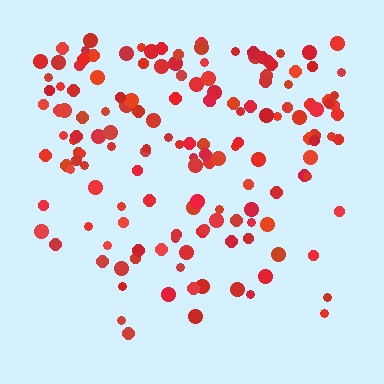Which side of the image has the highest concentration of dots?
The top.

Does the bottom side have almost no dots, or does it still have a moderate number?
Still a moderate number, just noticeably fewer than the top.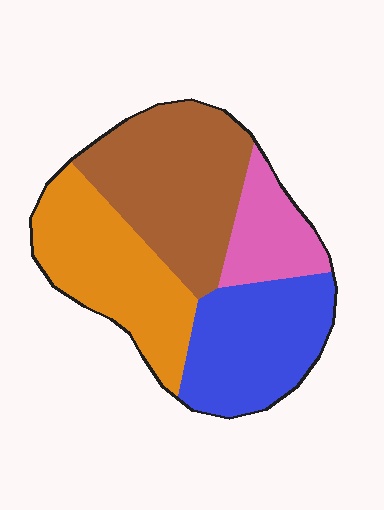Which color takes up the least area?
Pink, at roughly 15%.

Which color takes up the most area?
Brown, at roughly 35%.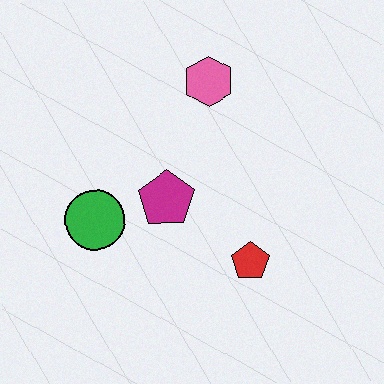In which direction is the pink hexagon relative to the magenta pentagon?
The pink hexagon is above the magenta pentagon.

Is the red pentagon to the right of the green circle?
Yes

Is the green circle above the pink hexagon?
No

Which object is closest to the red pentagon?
The magenta pentagon is closest to the red pentagon.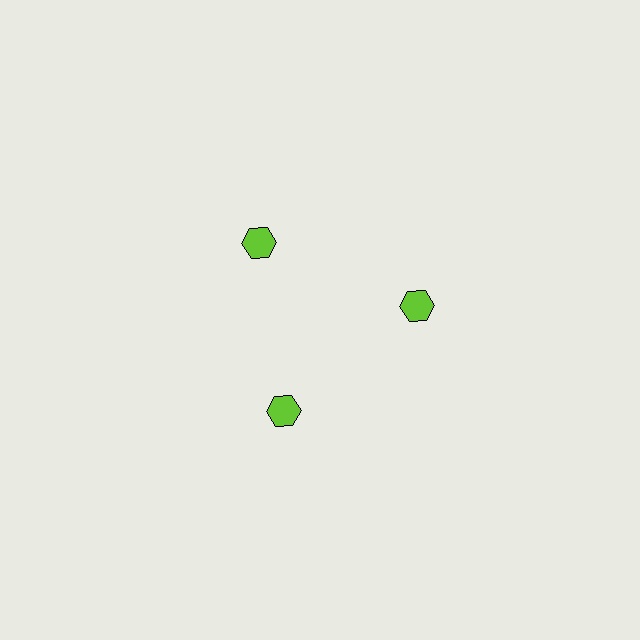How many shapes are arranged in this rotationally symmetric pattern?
There are 3 shapes, arranged in 3 groups of 1.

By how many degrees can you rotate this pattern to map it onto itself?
The pattern maps onto itself every 120 degrees of rotation.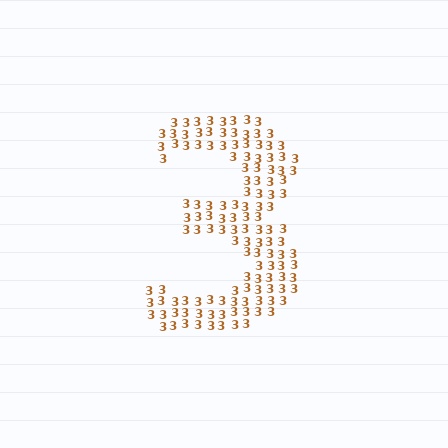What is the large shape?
The large shape is the digit 3.